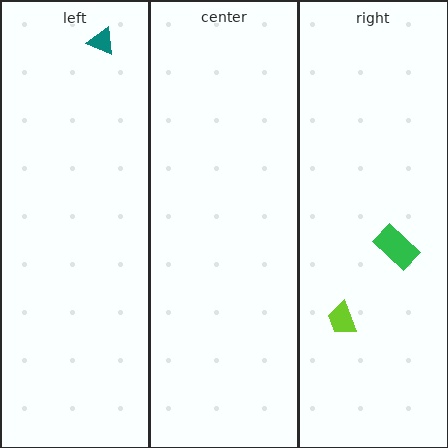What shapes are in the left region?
The teal triangle.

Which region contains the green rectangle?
The right region.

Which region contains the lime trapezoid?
The right region.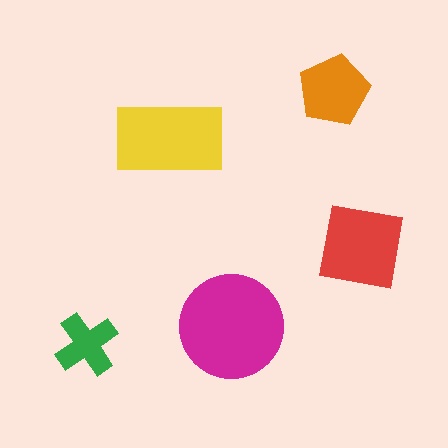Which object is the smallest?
The green cross.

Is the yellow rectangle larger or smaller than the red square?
Larger.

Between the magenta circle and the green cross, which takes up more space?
The magenta circle.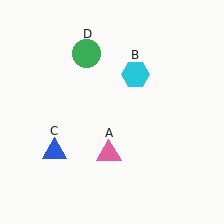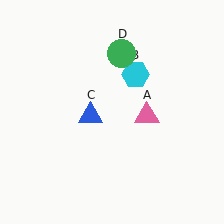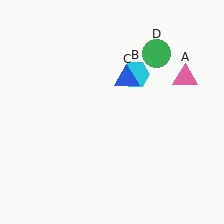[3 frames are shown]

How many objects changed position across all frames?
3 objects changed position: pink triangle (object A), blue triangle (object C), green circle (object D).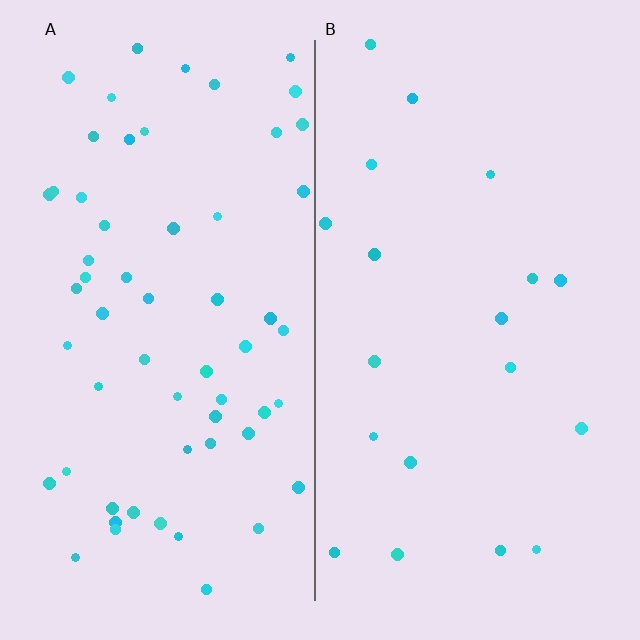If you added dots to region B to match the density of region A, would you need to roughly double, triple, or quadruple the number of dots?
Approximately triple.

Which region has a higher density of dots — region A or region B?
A (the left).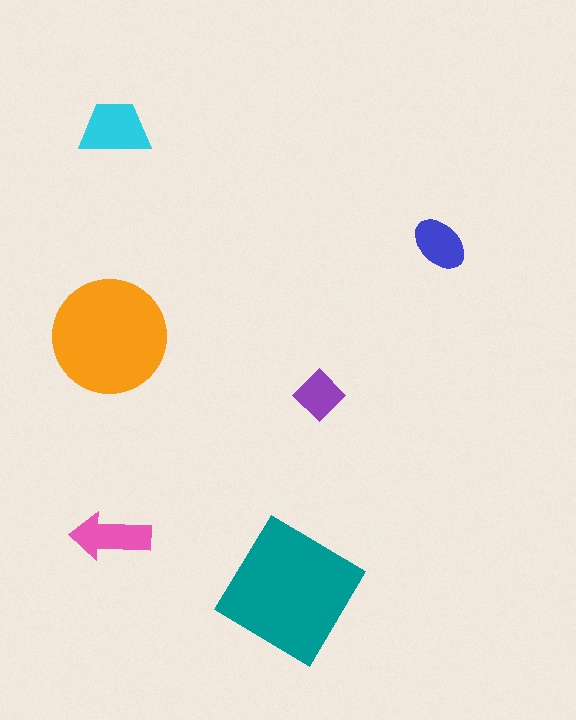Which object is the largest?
The teal diamond.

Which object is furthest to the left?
The orange circle is leftmost.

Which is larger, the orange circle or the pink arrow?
The orange circle.